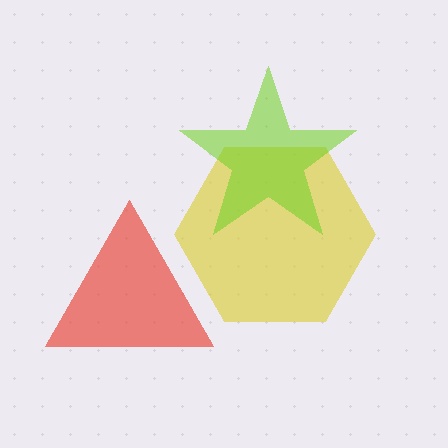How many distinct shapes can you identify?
There are 3 distinct shapes: a red triangle, a yellow hexagon, a lime star.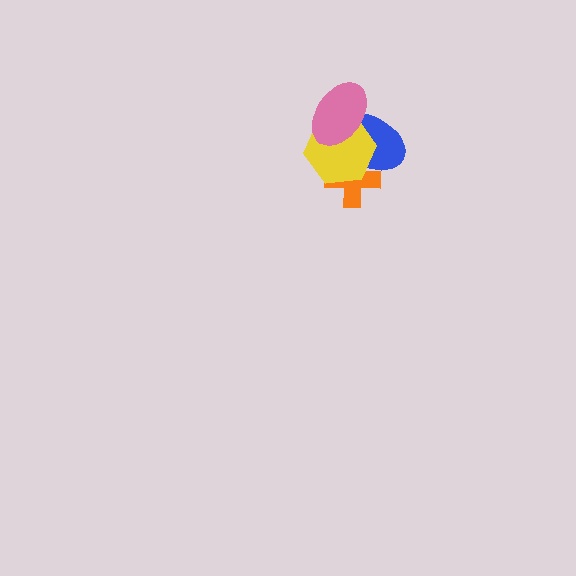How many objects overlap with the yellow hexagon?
3 objects overlap with the yellow hexagon.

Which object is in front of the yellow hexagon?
The pink ellipse is in front of the yellow hexagon.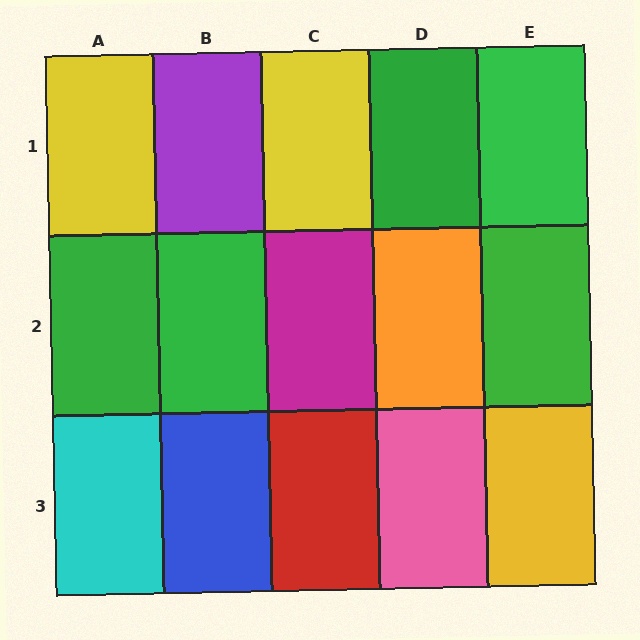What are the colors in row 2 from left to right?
Green, green, magenta, orange, green.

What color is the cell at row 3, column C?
Red.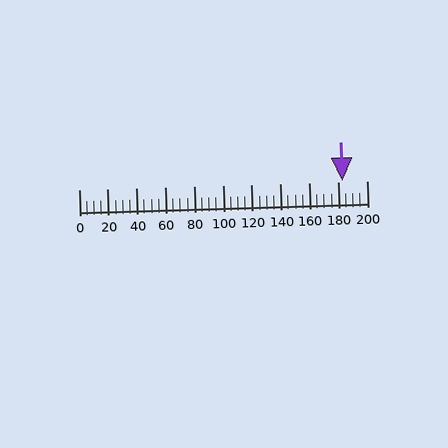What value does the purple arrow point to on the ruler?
The purple arrow points to approximately 183.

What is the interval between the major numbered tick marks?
The major tick marks are spaced 20 units apart.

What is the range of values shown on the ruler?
The ruler shows values from 0 to 200.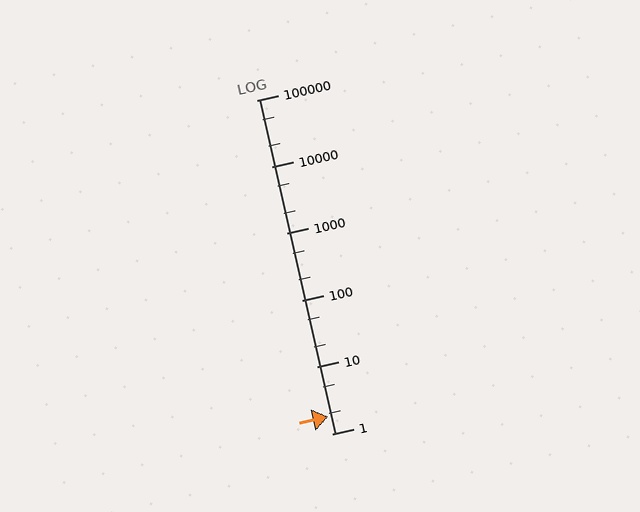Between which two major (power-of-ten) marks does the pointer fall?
The pointer is between 1 and 10.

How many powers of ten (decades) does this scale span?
The scale spans 5 decades, from 1 to 100000.